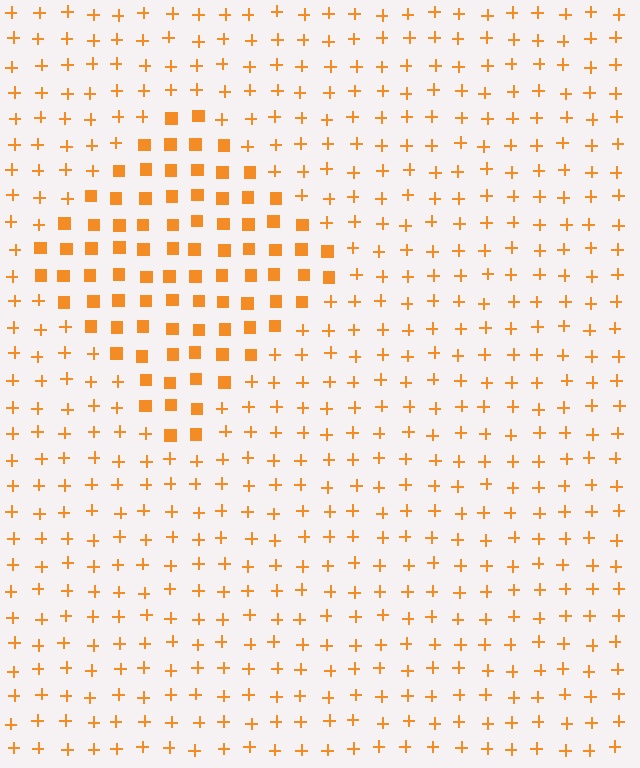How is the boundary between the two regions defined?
The boundary is defined by a change in element shape: squares inside vs. plus signs outside. All elements share the same color and spacing.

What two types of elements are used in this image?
The image uses squares inside the diamond region and plus signs outside it.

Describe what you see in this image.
The image is filled with small orange elements arranged in a uniform grid. A diamond-shaped region contains squares, while the surrounding area contains plus signs. The boundary is defined purely by the change in element shape.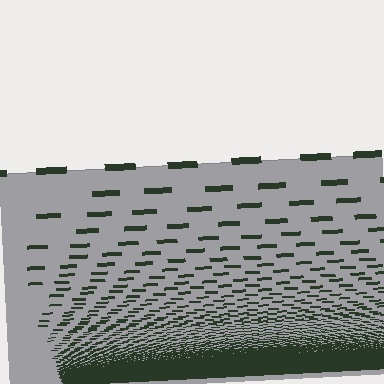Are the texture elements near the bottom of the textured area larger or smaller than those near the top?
Smaller. The gradient is inverted — elements near the bottom are smaller and denser.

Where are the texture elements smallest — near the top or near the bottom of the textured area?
Near the bottom.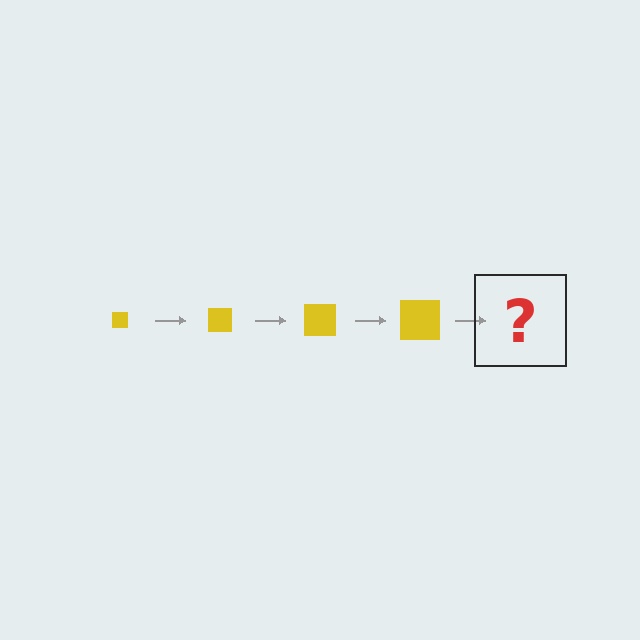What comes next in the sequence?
The next element should be a yellow square, larger than the previous one.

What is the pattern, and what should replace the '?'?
The pattern is that the square gets progressively larger each step. The '?' should be a yellow square, larger than the previous one.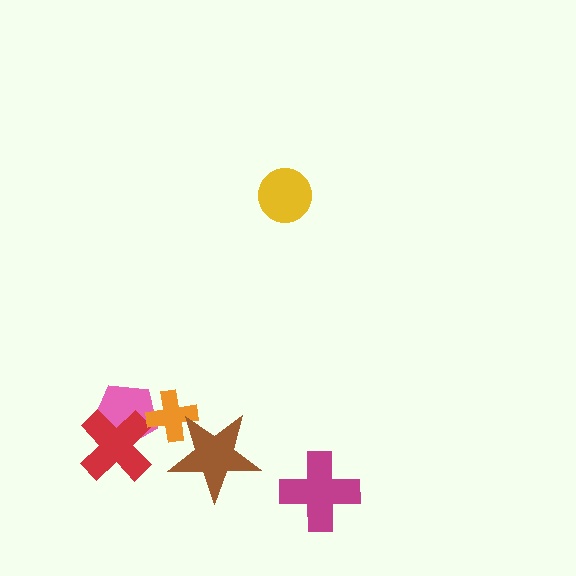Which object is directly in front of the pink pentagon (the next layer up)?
The red cross is directly in front of the pink pentagon.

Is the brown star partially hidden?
No, no other shape covers it.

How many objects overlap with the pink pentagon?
2 objects overlap with the pink pentagon.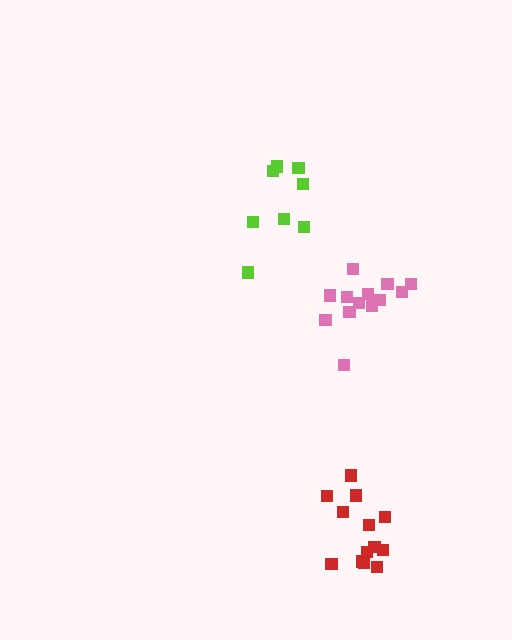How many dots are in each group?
Group 1: 13 dots, Group 2: 8 dots, Group 3: 13 dots (34 total).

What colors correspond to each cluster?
The clusters are colored: pink, lime, red.